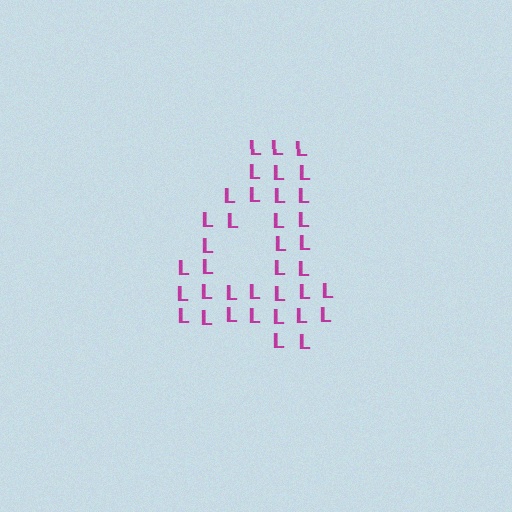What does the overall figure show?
The overall figure shows the digit 4.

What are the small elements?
The small elements are letter L's.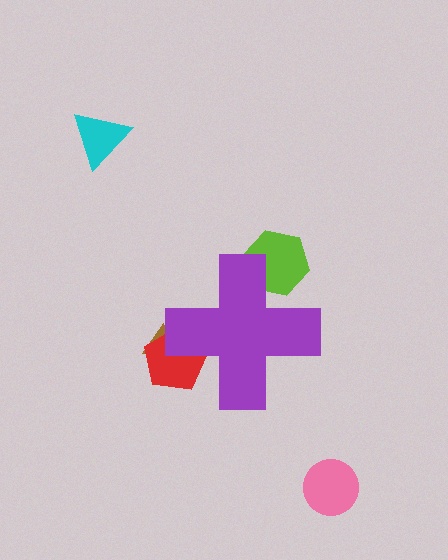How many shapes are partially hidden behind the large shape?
3 shapes are partially hidden.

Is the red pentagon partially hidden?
Yes, the red pentagon is partially hidden behind the purple cross.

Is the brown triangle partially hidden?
Yes, the brown triangle is partially hidden behind the purple cross.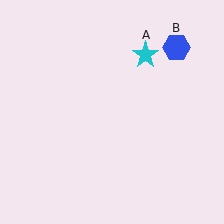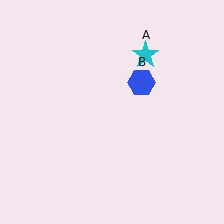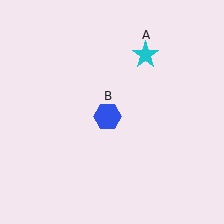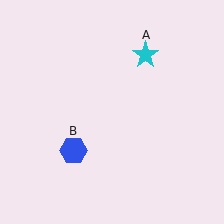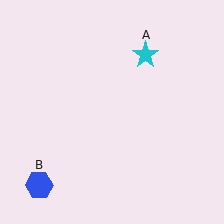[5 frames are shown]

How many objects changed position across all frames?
1 object changed position: blue hexagon (object B).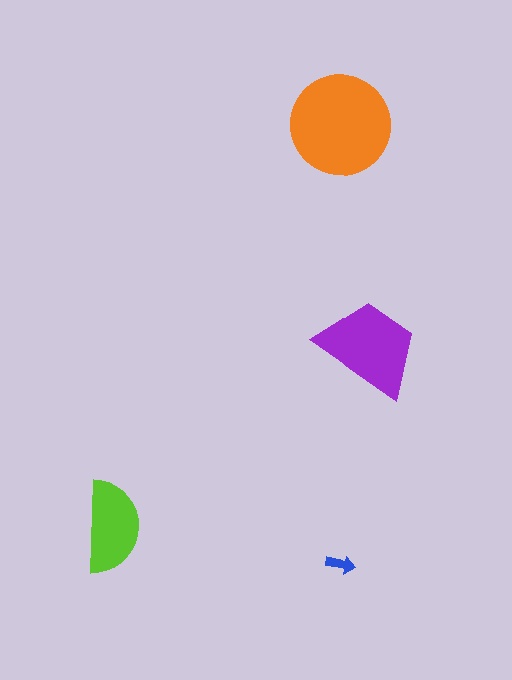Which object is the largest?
The orange circle.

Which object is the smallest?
The blue arrow.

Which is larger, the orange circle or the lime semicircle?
The orange circle.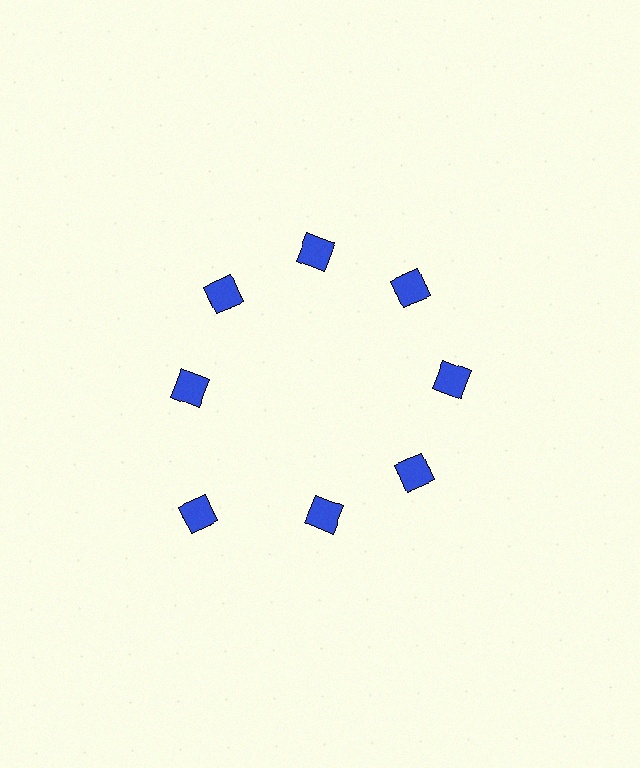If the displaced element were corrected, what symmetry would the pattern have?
It would have 8-fold rotational symmetry — the pattern would map onto itself every 45 degrees.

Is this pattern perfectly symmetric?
No. The 8 blue diamonds are arranged in a ring, but one element near the 8 o'clock position is pushed outward from the center, breaking the 8-fold rotational symmetry.